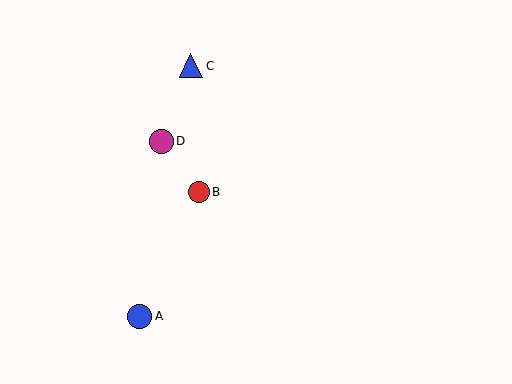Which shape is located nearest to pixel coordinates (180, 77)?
The blue triangle (labeled C) at (191, 66) is nearest to that location.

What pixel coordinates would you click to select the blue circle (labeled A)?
Click at (140, 316) to select the blue circle A.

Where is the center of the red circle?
The center of the red circle is at (199, 192).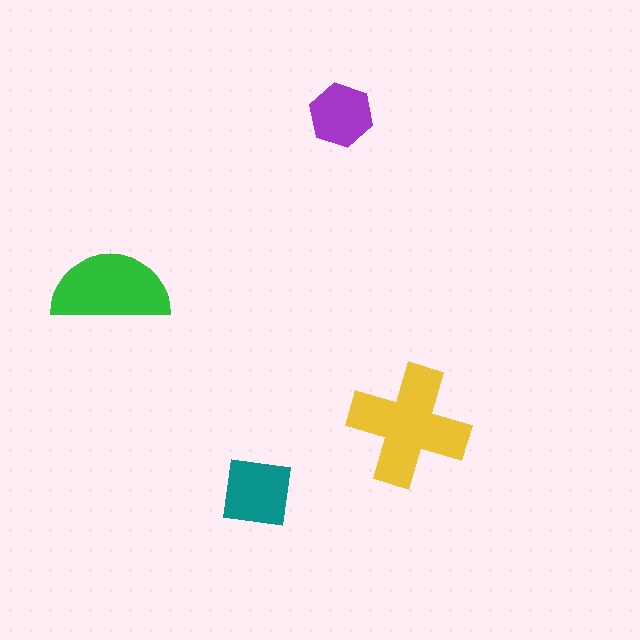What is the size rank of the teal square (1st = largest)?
3rd.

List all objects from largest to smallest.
The yellow cross, the green semicircle, the teal square, the purple hexagon.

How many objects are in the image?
There are 4 objects in the image.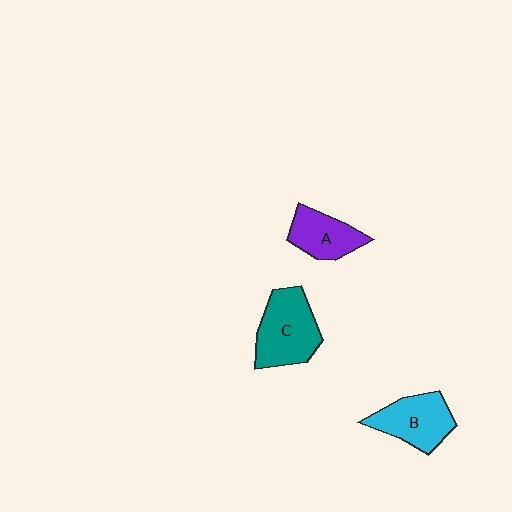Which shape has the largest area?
Shape C (teal).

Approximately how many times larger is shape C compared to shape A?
Approximately 1.4 times.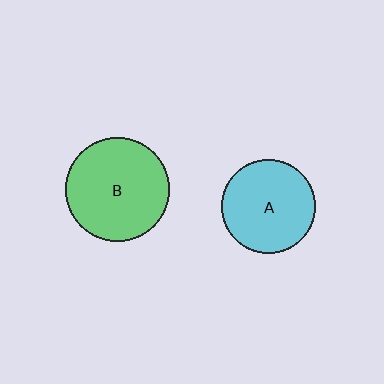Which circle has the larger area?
Circle B (green).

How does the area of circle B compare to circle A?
Approximately 1.2 times.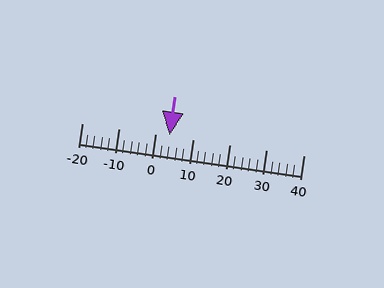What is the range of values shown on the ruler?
The ruler shows values from -20 to 40.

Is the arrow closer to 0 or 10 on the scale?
The arrow is closer to 0.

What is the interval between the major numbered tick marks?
The major tick marks are spaced 10 units apart.